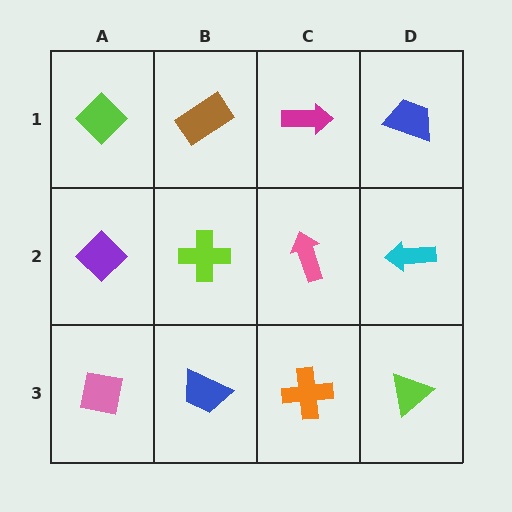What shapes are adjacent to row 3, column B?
A lime cross (row 2, column B), a pink square (row 3, column A), an orange cross (row 3, column C).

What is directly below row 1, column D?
A cyan arrow.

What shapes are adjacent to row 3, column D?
A cyan arrow (row 2, column D), an orange cross (row 3, column C).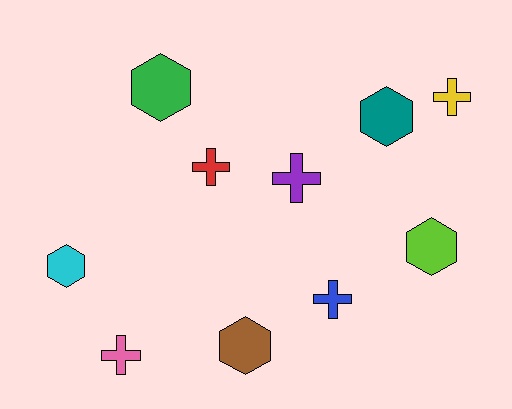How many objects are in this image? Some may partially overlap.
There are 10 objects.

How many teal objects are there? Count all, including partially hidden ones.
There is 1 teal object.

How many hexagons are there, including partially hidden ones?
There are 5 hexagons.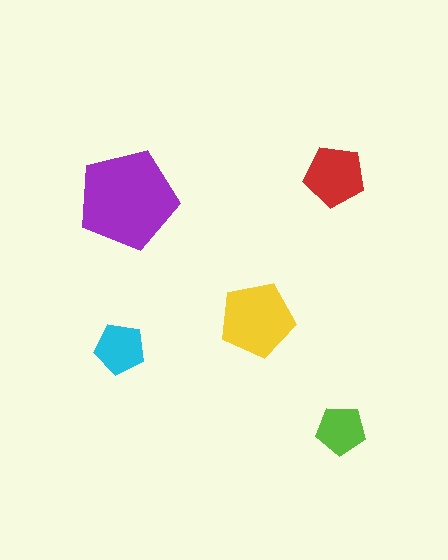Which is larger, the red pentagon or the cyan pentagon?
The red one.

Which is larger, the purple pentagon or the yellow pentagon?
The purple one.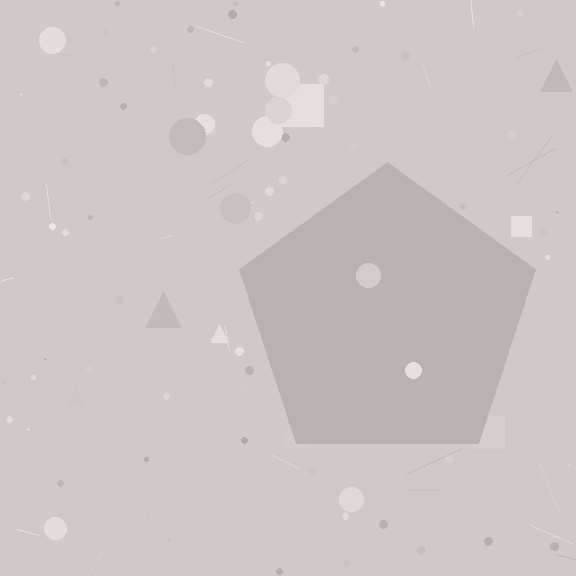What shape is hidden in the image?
A pentagon is hidden in the image.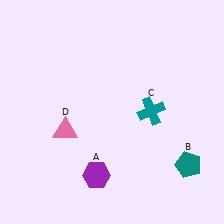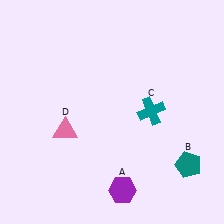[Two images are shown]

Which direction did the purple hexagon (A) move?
The purple hexagon (A) moved right.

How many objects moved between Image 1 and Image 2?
1 object moved between the two images.